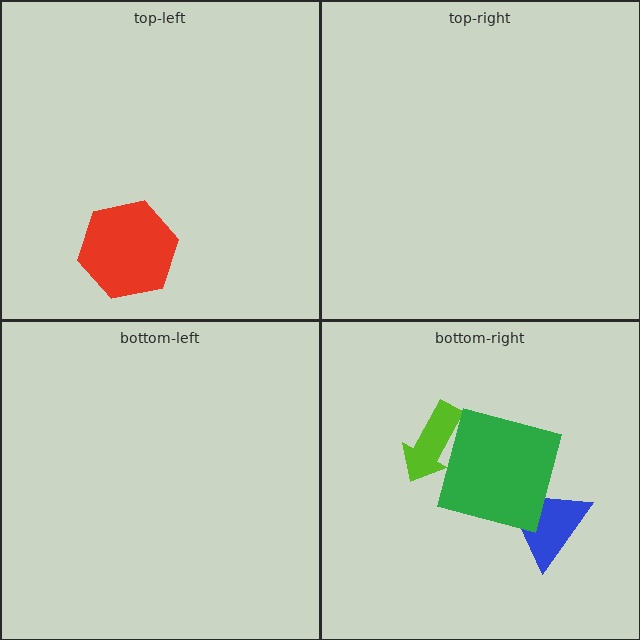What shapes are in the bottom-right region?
The blue triangle, the lime arrow, the green square.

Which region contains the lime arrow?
The bottom-right region.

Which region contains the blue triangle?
The bottom-right region.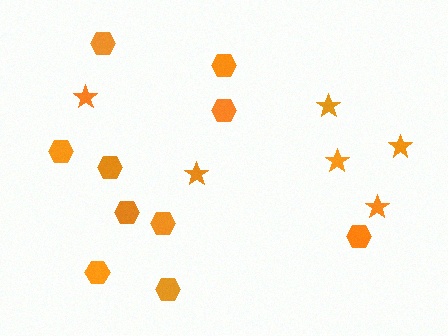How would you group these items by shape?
There are 2 groups: one group of hexagons (10) and one group of stars (6).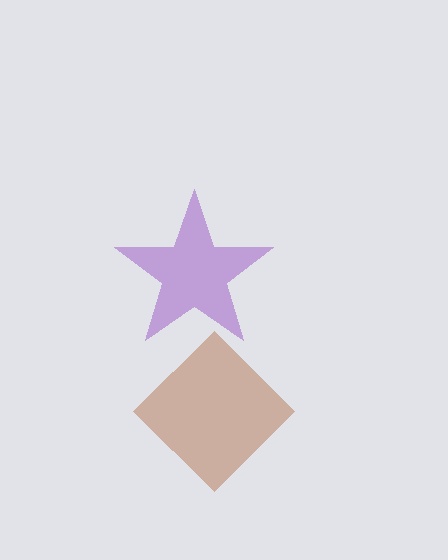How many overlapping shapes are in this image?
There are 2 overlapping shapes in the image.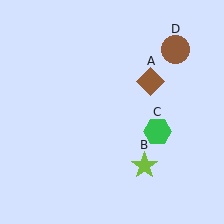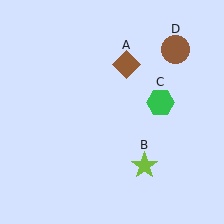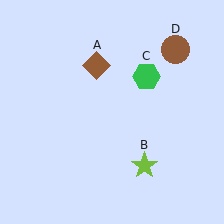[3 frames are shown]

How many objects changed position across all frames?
2 objects changed position: brown diamond (object A), green hexagon (object C).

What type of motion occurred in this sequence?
The brown diamond (object A), green hexagon (object C) rotated counterclockwise around the center of the scene.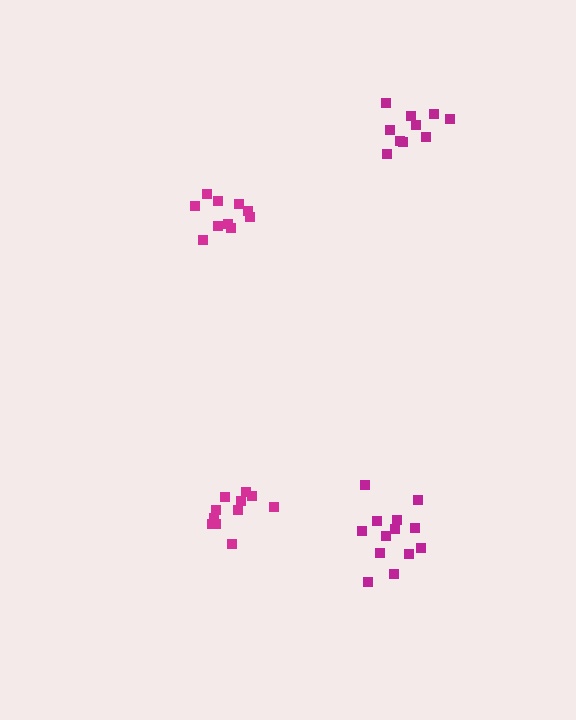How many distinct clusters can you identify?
There are 4 distinct clusters.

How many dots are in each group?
Group 1: 10 dots, Group 2: 13 dots, Group 3: 11 dots, Group 4: 10 dots (44 total).